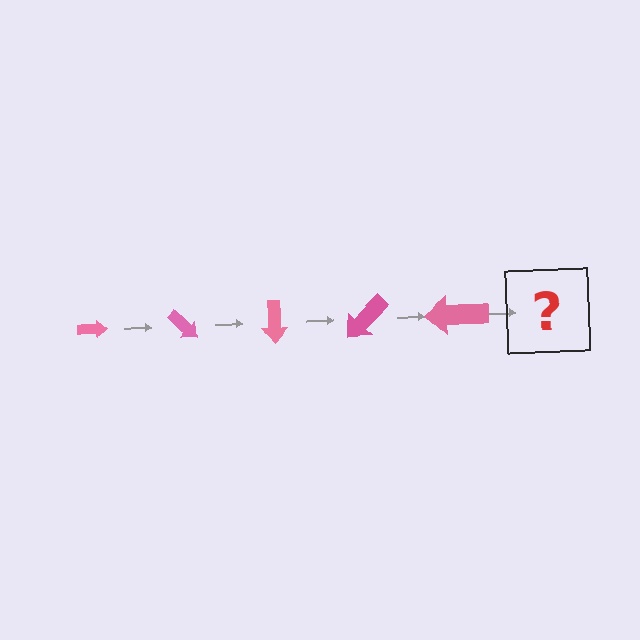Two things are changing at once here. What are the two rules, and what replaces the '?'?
The two rules are that the arrow grows larger each step and it rotates 45 degrees each step. The '?' should be an arrow, larger than the previous one and rotated 225 degrees from the start.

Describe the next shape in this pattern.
It should be an arrow, larger than the previous one and rotated 225 degrees from the start.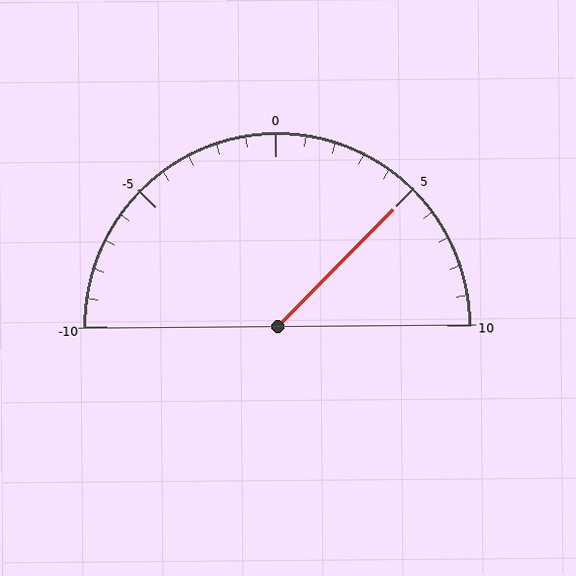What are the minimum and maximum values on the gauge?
The gauge ranges from -10 to 10.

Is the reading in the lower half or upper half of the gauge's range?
The reading is in the upper half of the range (-10 to 10).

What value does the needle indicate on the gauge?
The needle indicates approximately 5.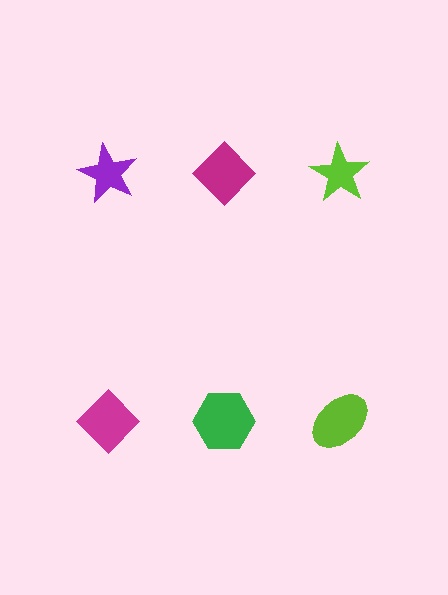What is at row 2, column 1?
A magenta diamond.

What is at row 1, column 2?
A magenta diamond.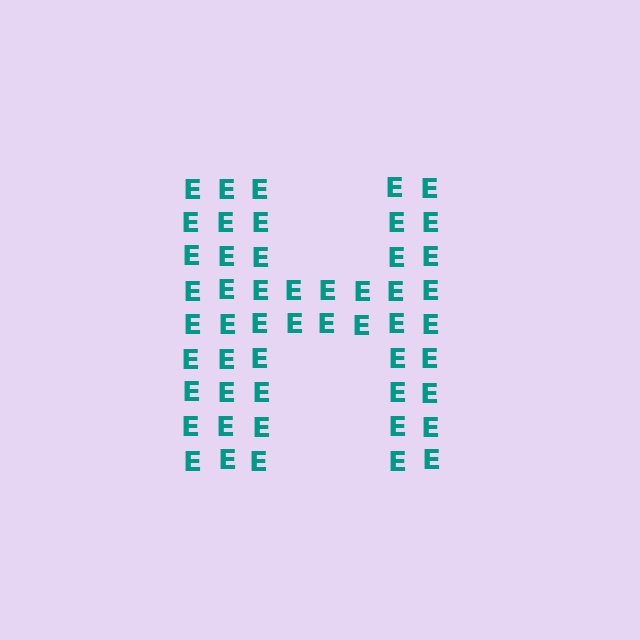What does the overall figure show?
The overall figure shows the letter H.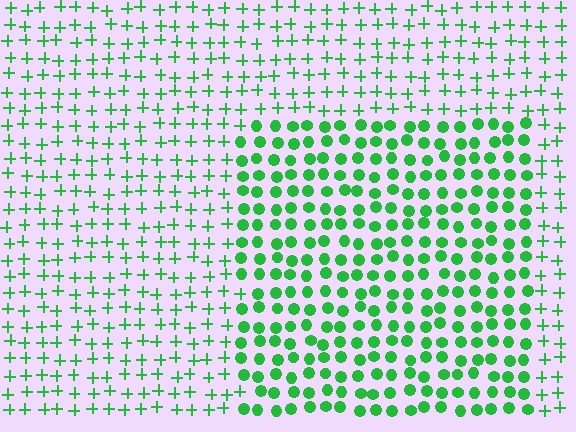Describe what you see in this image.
The image is filled with small green elements arranged in a uniform grid. A rectangle-shaped region contains circles, while the surrounding area contains plus signs. The boundary is defined purely by the change in element shape.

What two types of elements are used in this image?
The image uses circles inside the rectangle region and plus signs outside it.